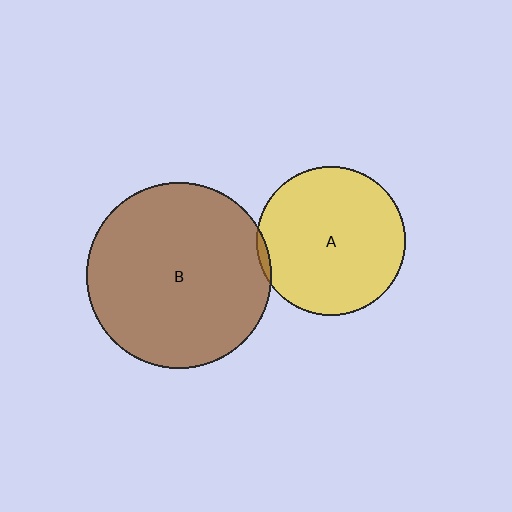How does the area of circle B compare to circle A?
Approximately 1.6 times.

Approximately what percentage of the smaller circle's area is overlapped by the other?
Approximately 5%.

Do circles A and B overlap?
Yes.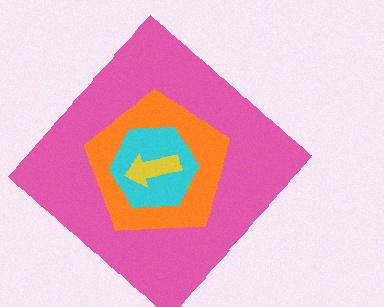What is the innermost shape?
The yellow arrow.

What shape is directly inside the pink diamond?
The orange pentagon.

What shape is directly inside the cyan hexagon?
The yellow arrow.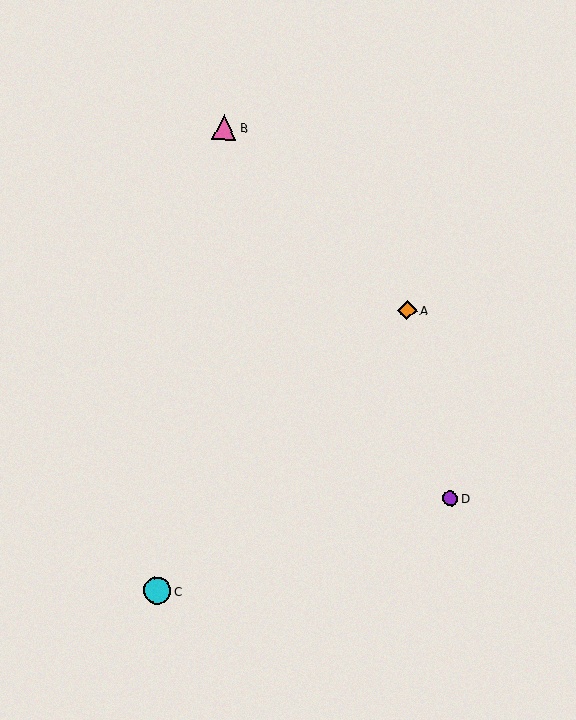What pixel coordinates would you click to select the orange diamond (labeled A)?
Click at (407, 310) to select the orange diamond A.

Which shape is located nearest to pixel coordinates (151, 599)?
The cyan circle (labeled C) at (157, 591) is nearest to that location.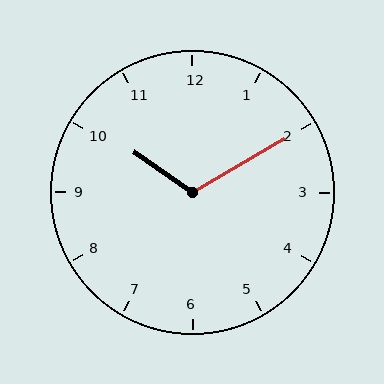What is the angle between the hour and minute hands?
Approximately 115 degrees.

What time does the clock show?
10:10.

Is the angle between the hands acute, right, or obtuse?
It is obtuse.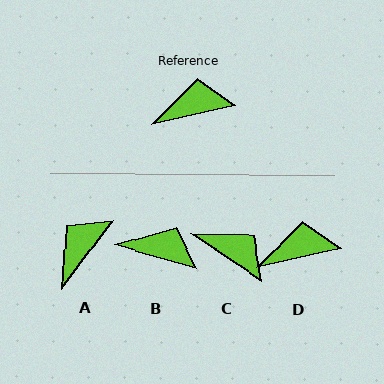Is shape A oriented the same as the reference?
No, it is off by about 41 degrees.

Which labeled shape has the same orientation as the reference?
D.